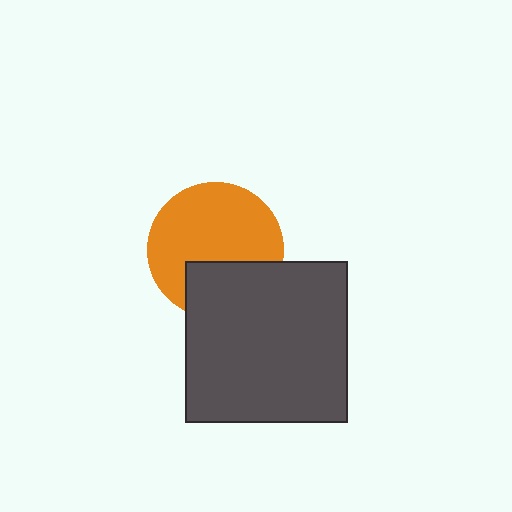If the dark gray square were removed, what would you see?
You would see the complete orange circle.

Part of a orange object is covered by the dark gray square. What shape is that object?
It is a circle.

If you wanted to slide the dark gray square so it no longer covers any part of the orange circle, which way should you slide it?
Slide it down — that is the most direct way to separate the two shapes.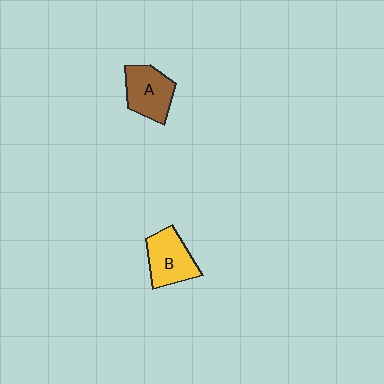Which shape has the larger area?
Shape A (brown).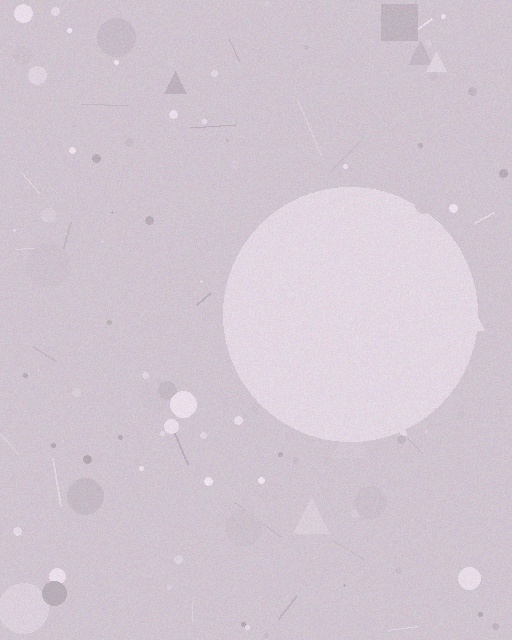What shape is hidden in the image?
A circle is hidden in the image.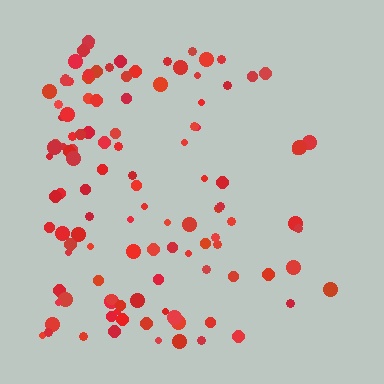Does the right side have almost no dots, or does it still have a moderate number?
Still a moderate number, just noticeably fewer than the left.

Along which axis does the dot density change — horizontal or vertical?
Horizontal.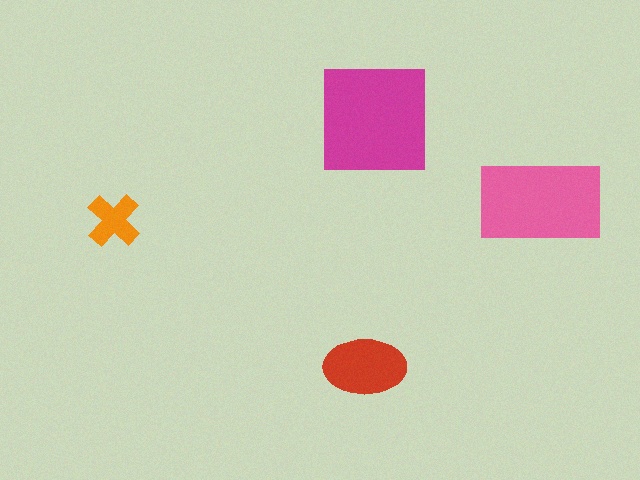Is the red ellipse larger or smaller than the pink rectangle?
Smaller.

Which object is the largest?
The magenta square.